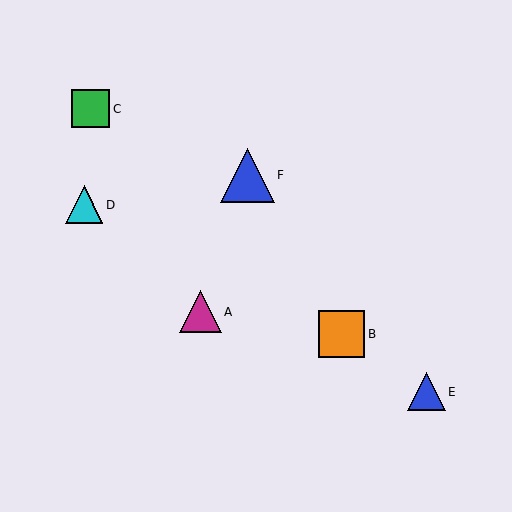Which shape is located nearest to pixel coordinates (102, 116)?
The green square (labeled C) at (90, 109) is nearest to that location.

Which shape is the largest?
The blue triangle (labeled F) is the largest.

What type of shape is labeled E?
Shape E is a blue triangle.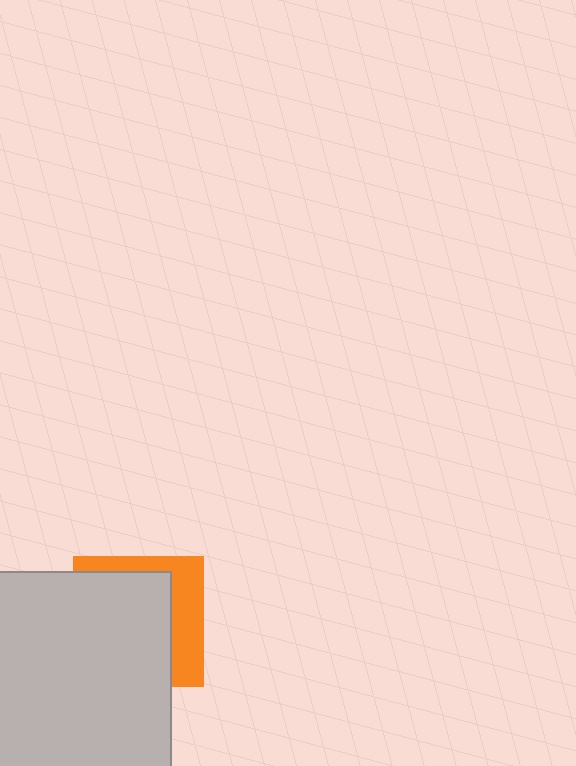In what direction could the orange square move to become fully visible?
The orange square could move right. That would shift it out from behind the light gray square entirely.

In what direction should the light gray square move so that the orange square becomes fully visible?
The light gray square should move left. That is the shortest direction to clear the overlap and leave the orange square fully visible.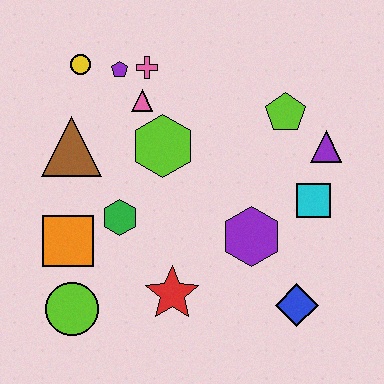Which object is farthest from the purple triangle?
The lime circle is farthest from the purple triangle.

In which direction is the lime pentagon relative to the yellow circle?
The lime pentagon is to the right of the yellow circle.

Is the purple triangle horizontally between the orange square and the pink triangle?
No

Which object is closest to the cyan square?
The purple triangle is closest to the cyan square.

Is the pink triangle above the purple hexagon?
Yes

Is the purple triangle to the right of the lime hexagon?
Yes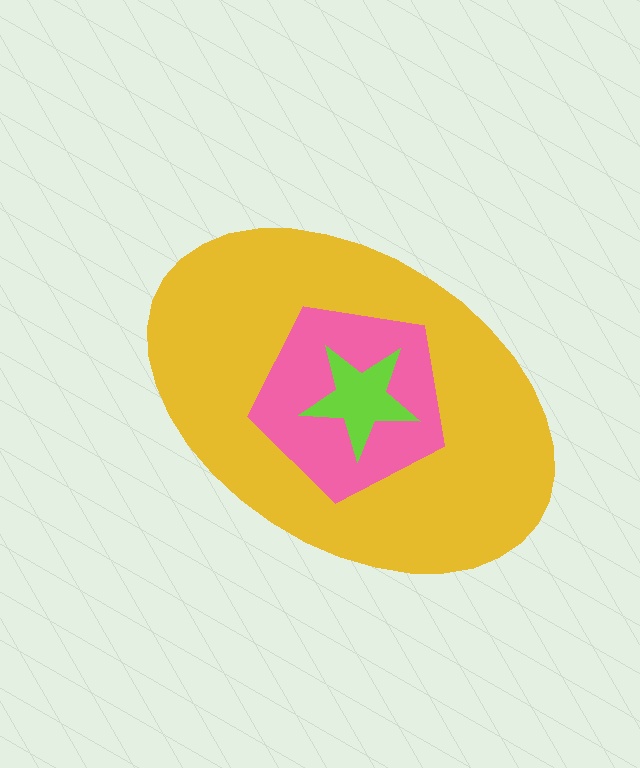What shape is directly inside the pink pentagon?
The lime star.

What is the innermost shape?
The lime star.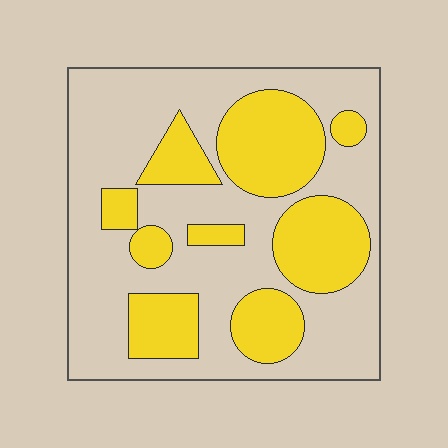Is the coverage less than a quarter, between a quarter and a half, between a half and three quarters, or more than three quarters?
Between a quarter and a half.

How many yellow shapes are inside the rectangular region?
9.